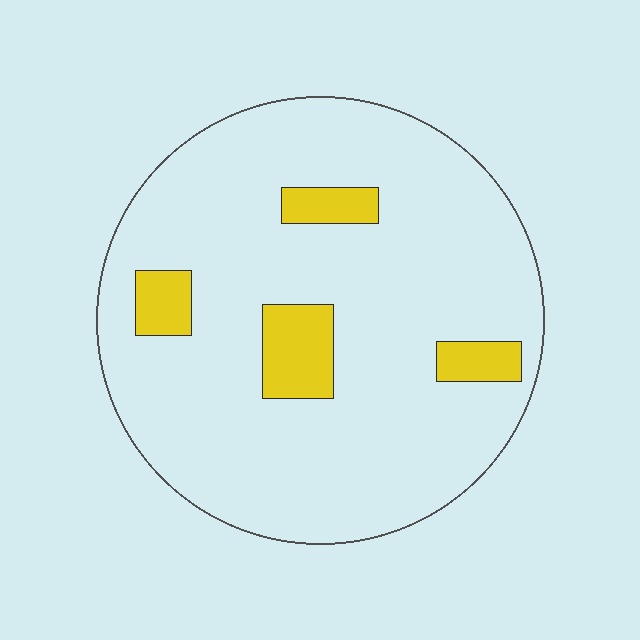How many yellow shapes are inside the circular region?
4.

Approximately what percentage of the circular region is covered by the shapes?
Approximately 10%.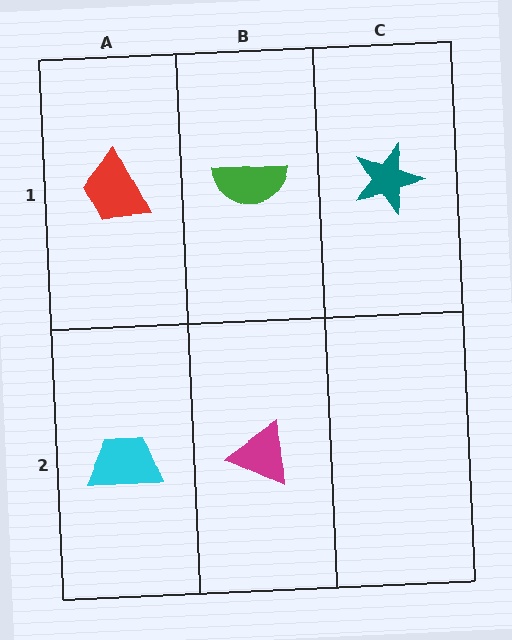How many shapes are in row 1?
3 shapes.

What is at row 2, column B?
A magenta triangle.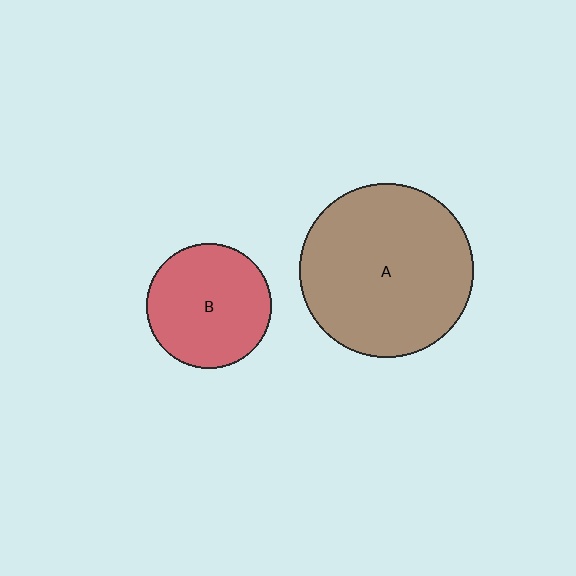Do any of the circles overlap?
No, none of the circles overlap.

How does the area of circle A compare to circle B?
Approximately 2.0 times.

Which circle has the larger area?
Circle A (brown).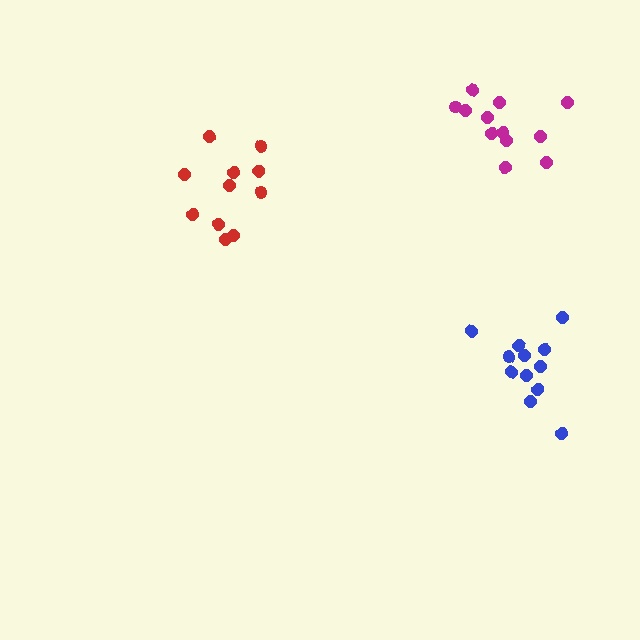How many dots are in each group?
Group 1: 11 dots, Group 2: 12 dots, Group 3: 12 dots (35 total).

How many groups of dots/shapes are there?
There are 3 groups.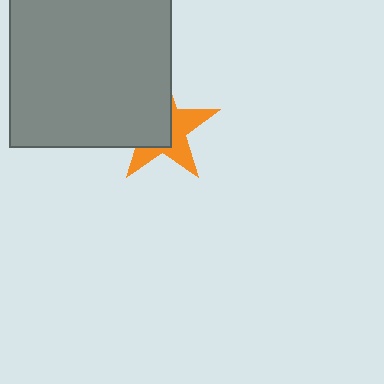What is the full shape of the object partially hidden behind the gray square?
The partially hidden object is an orange star.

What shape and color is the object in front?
The object in front is a gray square.